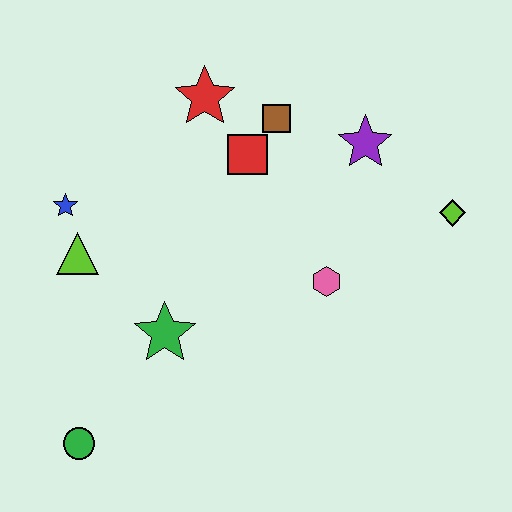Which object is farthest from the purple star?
The green circle is farthest from the purple star.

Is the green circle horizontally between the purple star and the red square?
No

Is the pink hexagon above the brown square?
No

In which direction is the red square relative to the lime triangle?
The red square is to the right of the lime triangle.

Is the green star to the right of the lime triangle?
Yes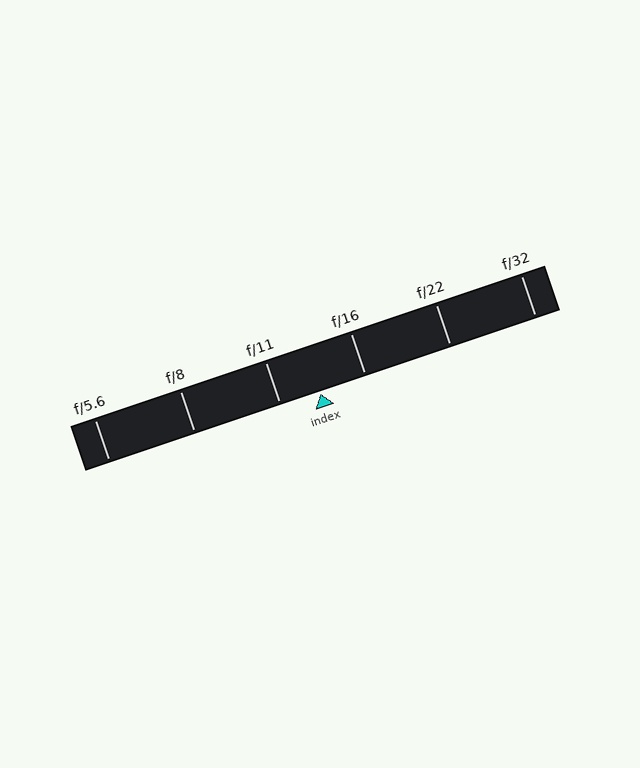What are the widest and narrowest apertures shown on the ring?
The widest aperture shown is f/5.6 and the narrowest is f/32.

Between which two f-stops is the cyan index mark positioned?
The index mark is between f/11 and f/16.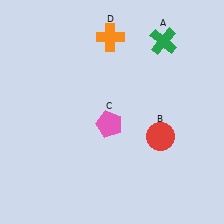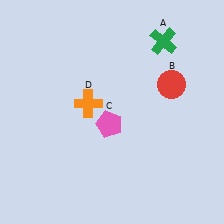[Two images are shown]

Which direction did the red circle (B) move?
The red circle (B) moved up.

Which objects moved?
The objects that moved are: the red circle (B), the orange cross (D).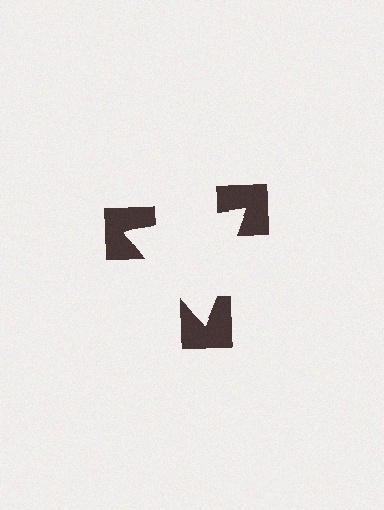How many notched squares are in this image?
There are 3 — one at each vertex of the illusory triangle.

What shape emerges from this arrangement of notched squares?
An illusory triangle — its edges are inferred from the aligned wedge cuts in the notched squares, not physically drawn.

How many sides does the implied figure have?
3 sides.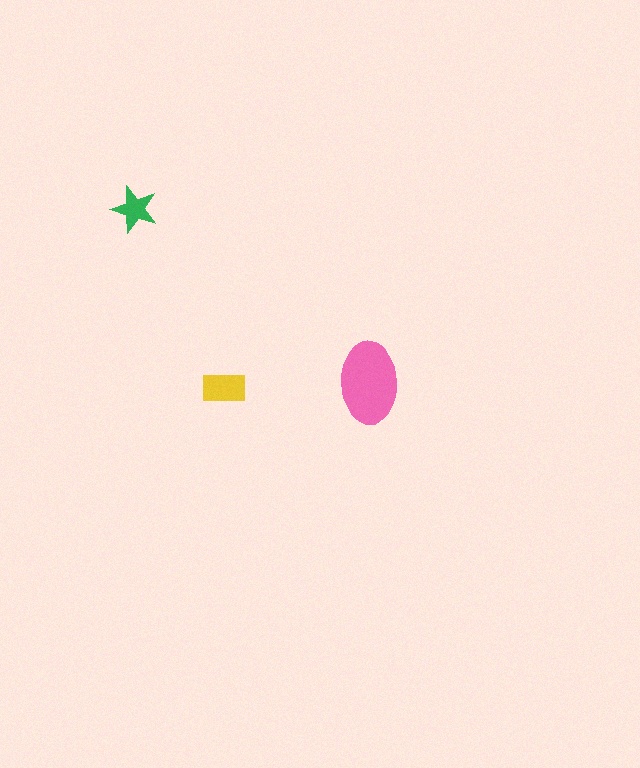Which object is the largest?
The pink ellipse.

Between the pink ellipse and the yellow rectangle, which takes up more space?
The pink ellipse.